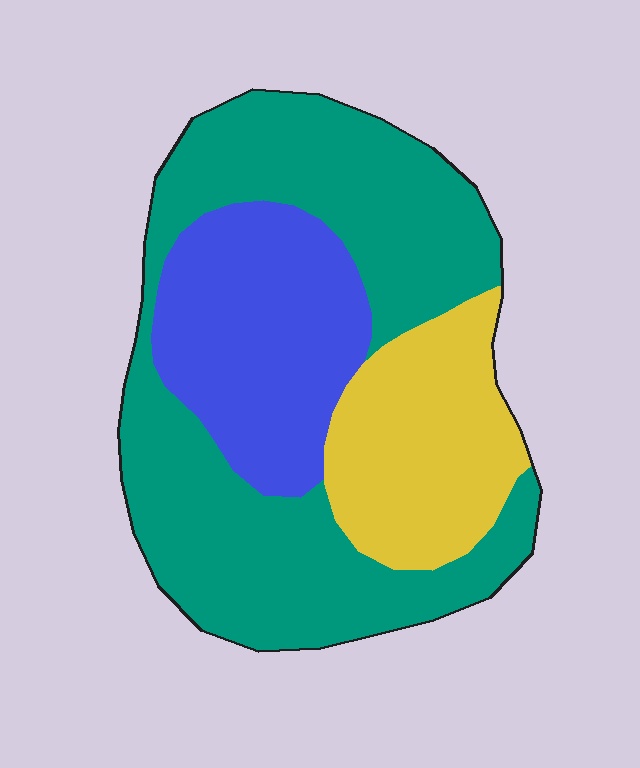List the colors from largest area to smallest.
From largest to smallest: teal, blue, yellow.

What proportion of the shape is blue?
Blue covers around 25% of the shape.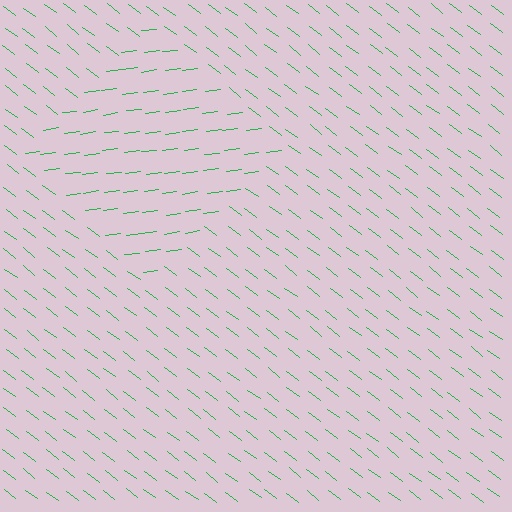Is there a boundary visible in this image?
Yes, there is a texture boundary formed by a change in line orientation.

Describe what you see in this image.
The image is filled with small green line segments. A diamond region in the image has lines oriented differently from the surrounding lines, creating a visible texture boundary.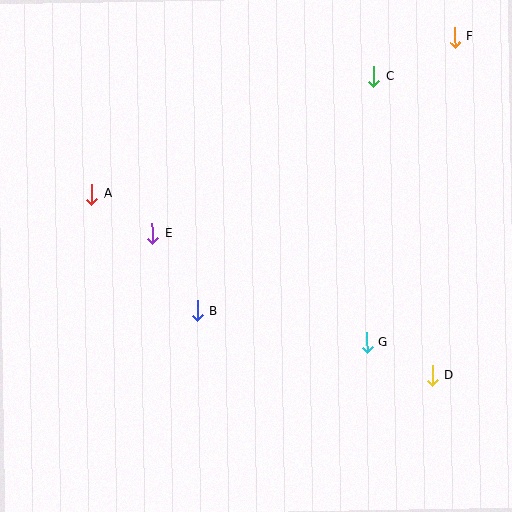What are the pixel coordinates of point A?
Point A is at (92, 194).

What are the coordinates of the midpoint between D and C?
The midpoint between D and C is at (403, 226).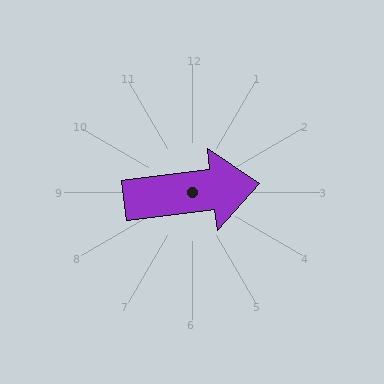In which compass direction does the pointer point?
East.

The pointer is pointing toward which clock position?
Roughly 3 o'clock.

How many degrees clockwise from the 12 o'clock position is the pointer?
Approximately 83 degrees.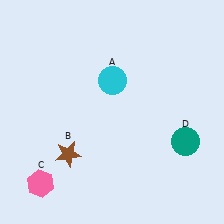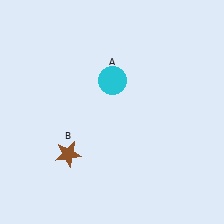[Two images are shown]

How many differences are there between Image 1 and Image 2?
There are 2 differences between the two images.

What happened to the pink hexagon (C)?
The pink hexagon (C) was removed in Image 2. It was in the bottom-left area of Image 1.